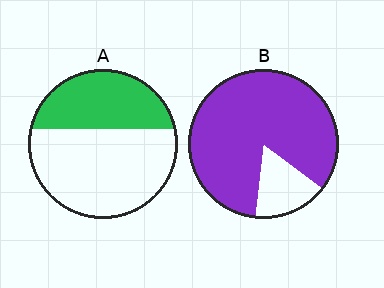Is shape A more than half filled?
No.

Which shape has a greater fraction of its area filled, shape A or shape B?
Shape B.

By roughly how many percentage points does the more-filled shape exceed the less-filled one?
By roughly 45 percentage points (B over A).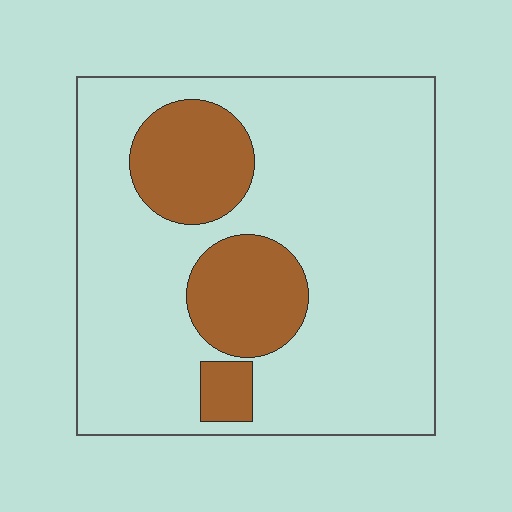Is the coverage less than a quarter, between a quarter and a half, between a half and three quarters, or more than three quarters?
Less than a quarter.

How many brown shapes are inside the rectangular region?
3.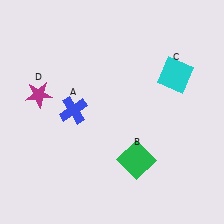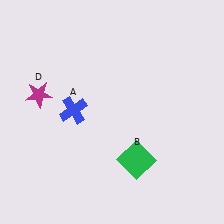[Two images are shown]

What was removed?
The cyan square (C) was removed in Image 2.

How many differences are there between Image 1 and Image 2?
There is 1 difference between the two images.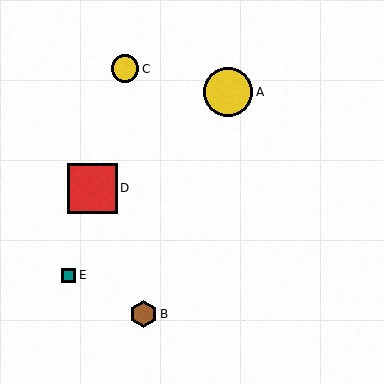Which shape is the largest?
The red square (labeled D) is the largest.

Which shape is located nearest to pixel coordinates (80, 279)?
The teal square (labeled E) at (69, 275) is nearest to that location.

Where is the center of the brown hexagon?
The center of the brown hexagon is at (143, 314).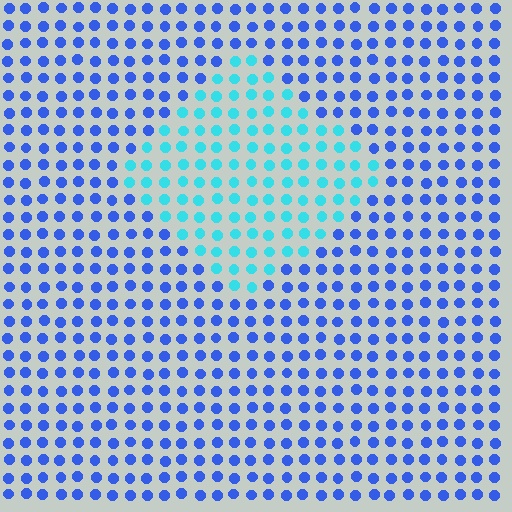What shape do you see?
I see a diamond.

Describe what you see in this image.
The image is filled with small blue elements in a uniform arrangement. A diamond-shaped region is visible where the elements are tinted to a slightly different hue, forming a subtle color boundary.